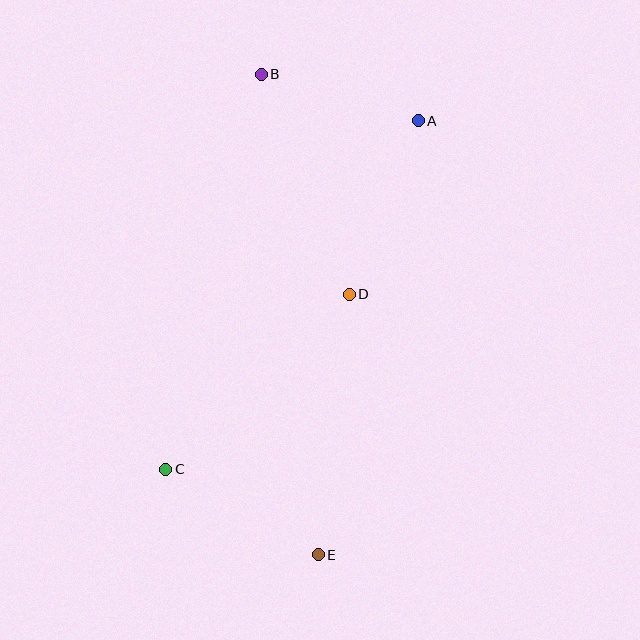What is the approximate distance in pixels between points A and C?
The distance between A and C is approximately 430 pixels.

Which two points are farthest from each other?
Points B and E are farthest from each other.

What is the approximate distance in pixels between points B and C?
The distance between B and C is approximately 406 pixels.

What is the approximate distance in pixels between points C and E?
The distance between C and E is approximately 175 pixels.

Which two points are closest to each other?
Points A and B are closest to each other.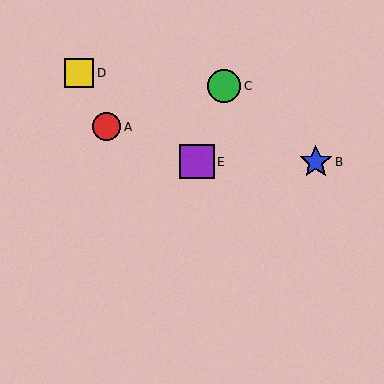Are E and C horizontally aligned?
No, E is at y≈162 and C is at y≈86.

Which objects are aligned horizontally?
Objects B, E are aligned horizontally.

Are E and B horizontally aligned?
Yes, both are at y≈162.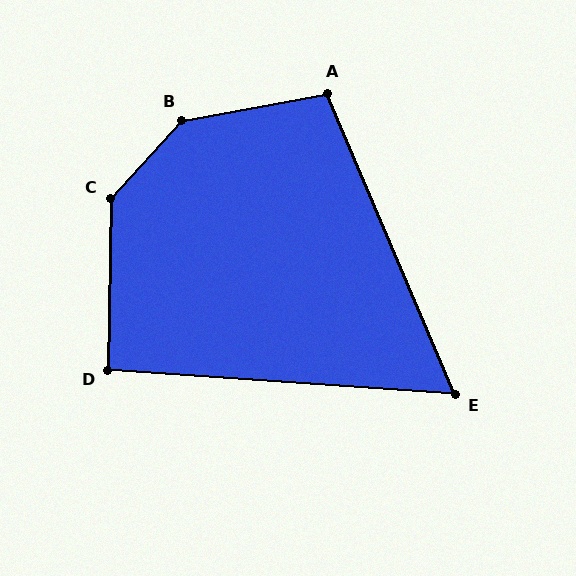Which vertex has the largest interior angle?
B, at approximately 143 degrees.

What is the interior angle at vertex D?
Approximately 93 degrees (approximately right).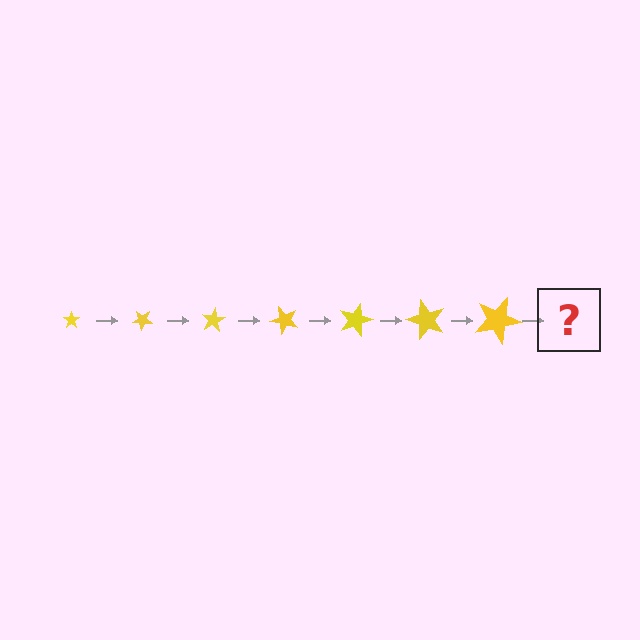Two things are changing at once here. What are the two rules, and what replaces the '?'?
The two rules are that the star grows larger each step and it rotates 40 degrees each step. The '?' should be a star, larger than the previous one and rotated 280 degrees from the start.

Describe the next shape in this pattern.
It should be a star, larger than the previous one and rotated 280 degrees from the start.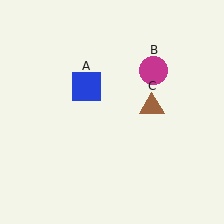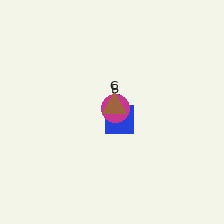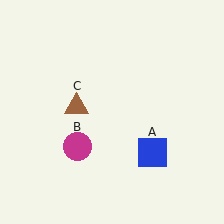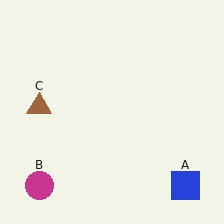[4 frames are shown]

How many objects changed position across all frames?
3 objects changed position: blue square (object A), magenta circle (object B), brown triangle (object C).